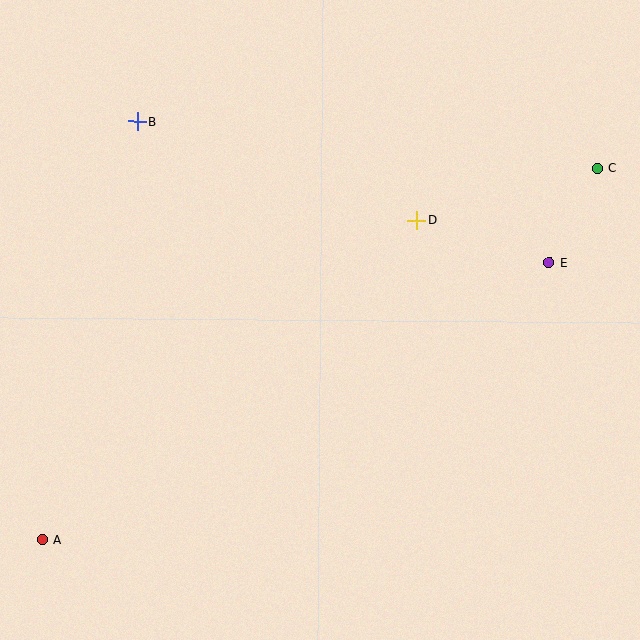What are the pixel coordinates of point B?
Point B is at (137, 121).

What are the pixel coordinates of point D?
Point D is at (417, 220).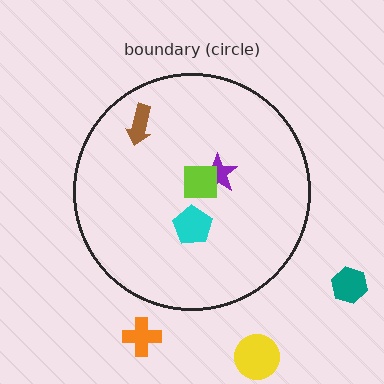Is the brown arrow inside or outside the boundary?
Inside.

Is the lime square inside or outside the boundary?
Inside.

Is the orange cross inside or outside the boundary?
Outside.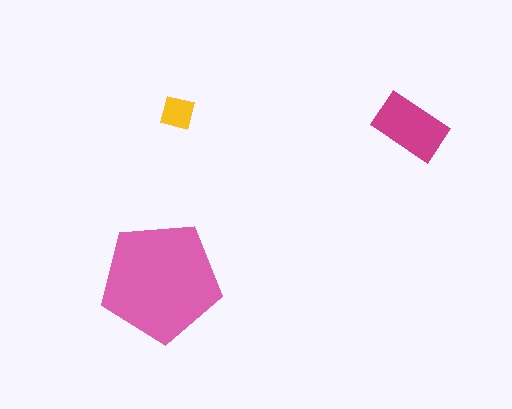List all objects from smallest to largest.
The yellow square, the magenta rectangle, the pink pentagon.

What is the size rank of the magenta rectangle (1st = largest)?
2nd.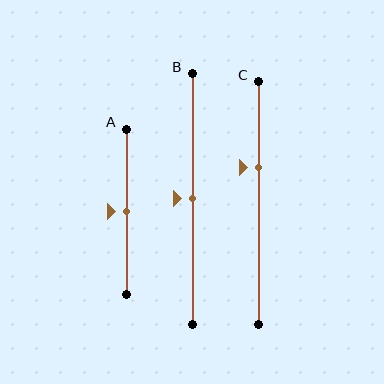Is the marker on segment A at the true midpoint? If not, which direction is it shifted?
Yes, the marker on segment A is at the true midpoint.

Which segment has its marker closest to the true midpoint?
Segment A has its marker closest to the true midpoint.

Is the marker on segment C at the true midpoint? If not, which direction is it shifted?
No, the marker on segment C is shifted upward by about 15% of the segment length.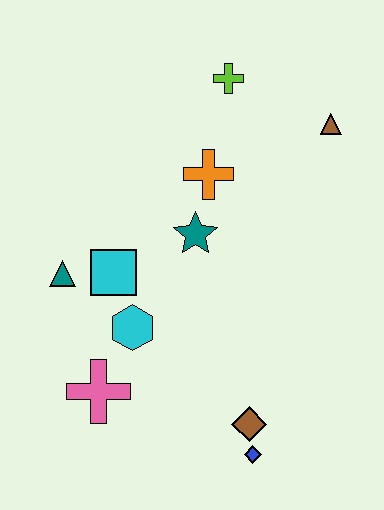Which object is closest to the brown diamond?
The blue diamond is closest to the brown diamond.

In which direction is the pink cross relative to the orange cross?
The pink cross is below the orange cross.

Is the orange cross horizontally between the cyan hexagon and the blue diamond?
Yes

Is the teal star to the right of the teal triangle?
Yes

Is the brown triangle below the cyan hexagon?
No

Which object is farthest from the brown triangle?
The pink cross is farthest from the brown triangle.